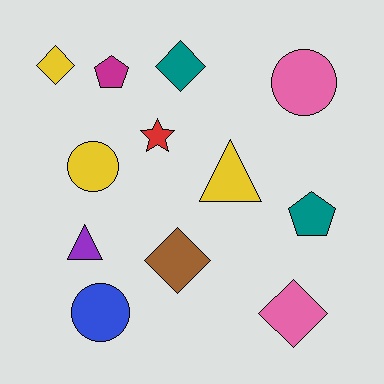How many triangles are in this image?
There are 2 triangles.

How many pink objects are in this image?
There are 2 pink objects.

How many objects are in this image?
There are 12 objects.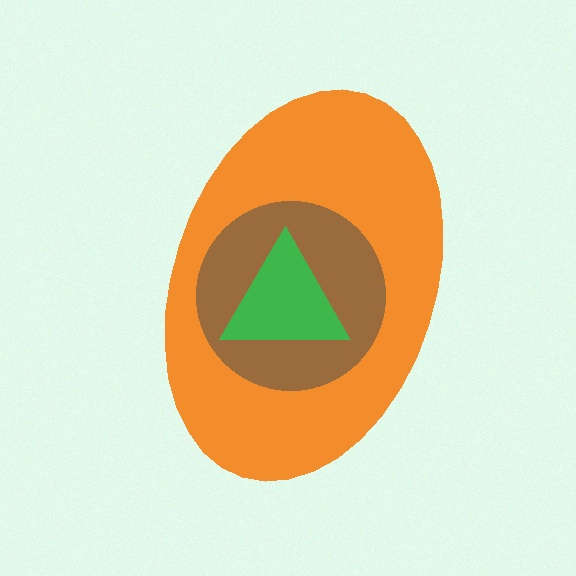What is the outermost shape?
The orange ellipse.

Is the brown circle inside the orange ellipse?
Yes.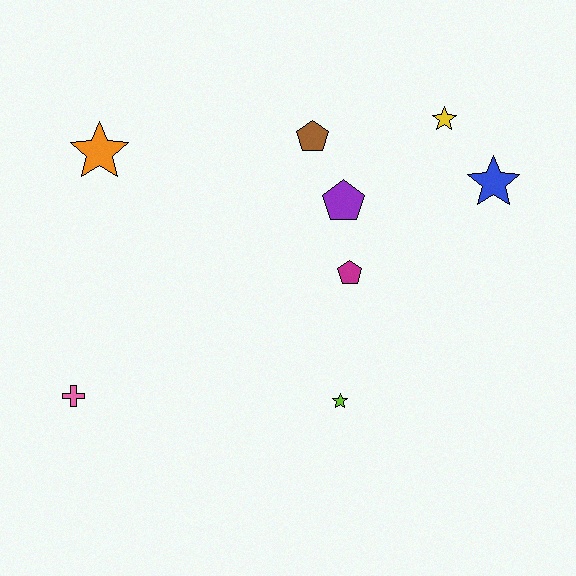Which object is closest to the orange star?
The brown pentagon is closest to the orange star.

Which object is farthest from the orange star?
The blue star is farthest from the orange star.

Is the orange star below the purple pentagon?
No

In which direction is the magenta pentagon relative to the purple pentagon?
The magenta pentagon is below the purple pentagon.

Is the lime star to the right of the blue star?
No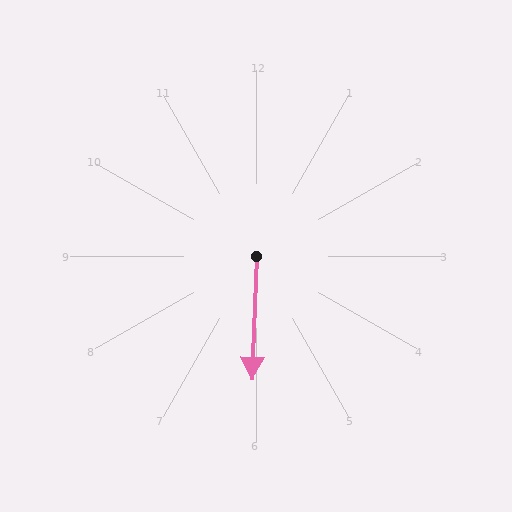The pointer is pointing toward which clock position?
Roughly 6 o'clock.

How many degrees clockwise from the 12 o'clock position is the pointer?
Approximately 182 degrees.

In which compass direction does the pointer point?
South.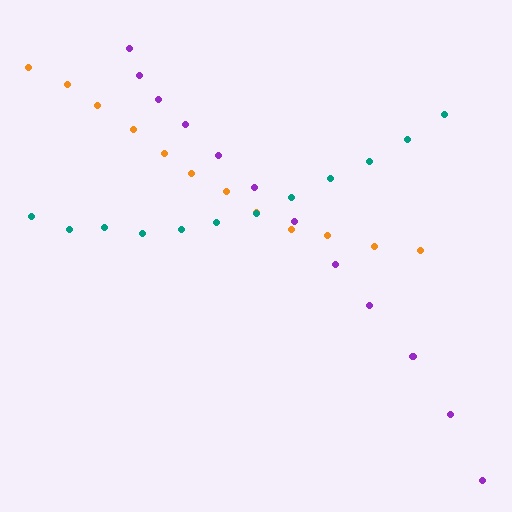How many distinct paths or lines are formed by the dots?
There are 3 distinct paths.